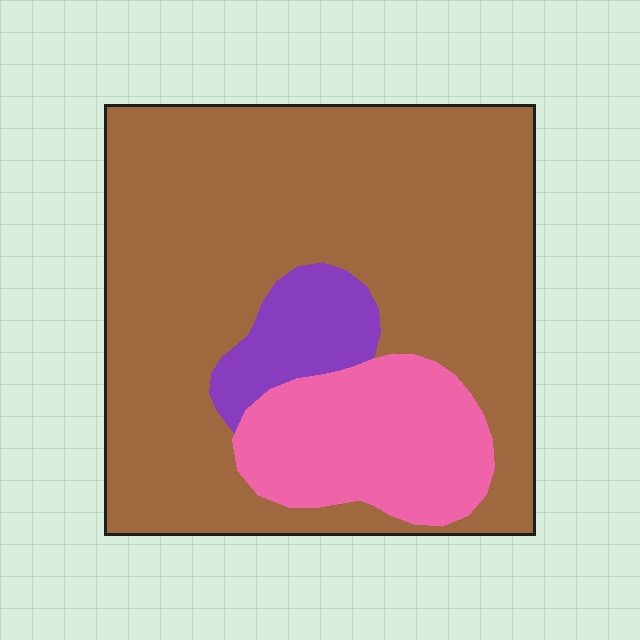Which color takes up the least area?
Purple, at roughly 10%.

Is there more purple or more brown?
Brown.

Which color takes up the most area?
Brown, at roughly 75%.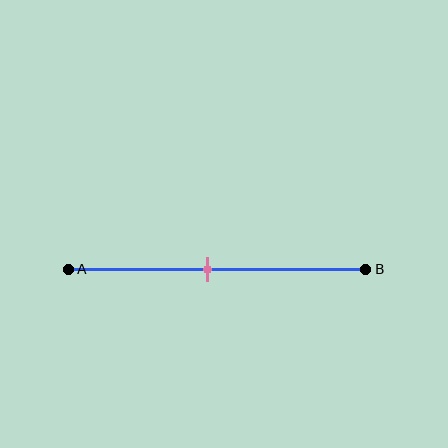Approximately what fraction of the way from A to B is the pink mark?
The pink mark is approximately 45% of the way from A to B.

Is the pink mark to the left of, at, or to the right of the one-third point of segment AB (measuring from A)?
The pink mark is to the right of the one-third point of segment AB.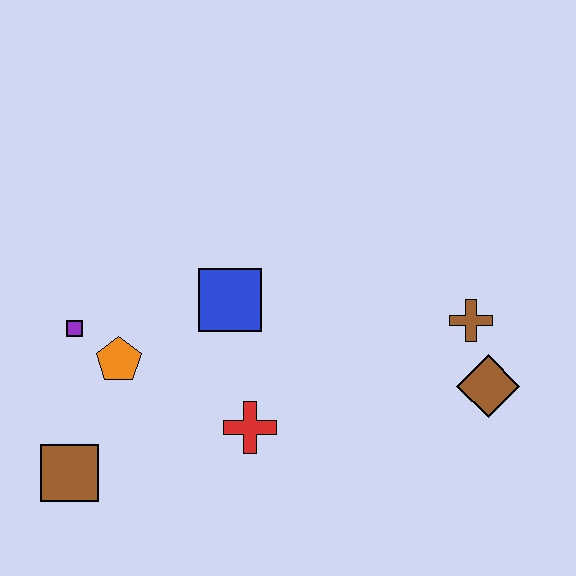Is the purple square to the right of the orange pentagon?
No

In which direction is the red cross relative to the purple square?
The red cross is to the right of the purple square.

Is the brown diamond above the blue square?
No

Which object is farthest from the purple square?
The brown diamond is farthest from the purple square.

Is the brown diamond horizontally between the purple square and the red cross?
No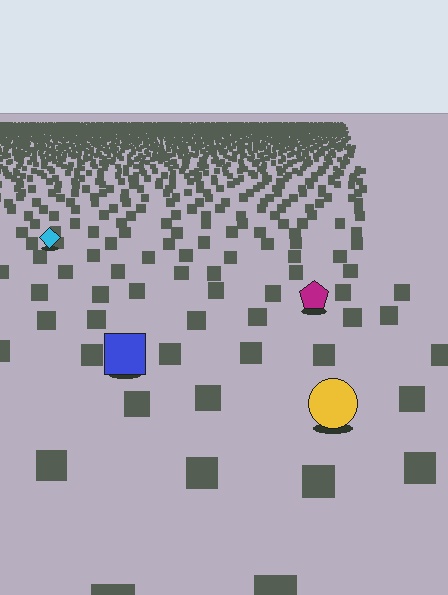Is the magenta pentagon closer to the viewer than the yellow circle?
No. The yellow circle is closer — you can tell from the texture gradient: the ground texture is coarser near it.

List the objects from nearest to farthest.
From nearest to farthest: the yellow circle, the blue square, the magenta pentagon, the cyan diamond.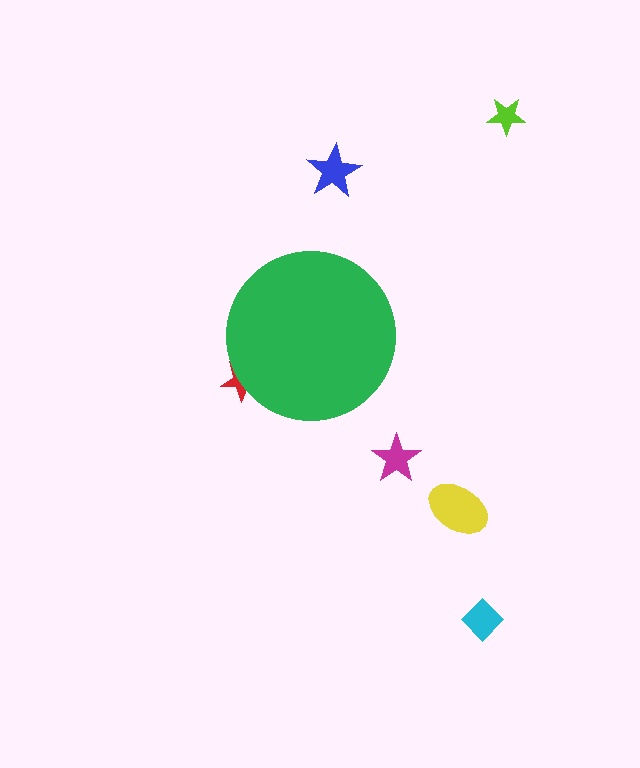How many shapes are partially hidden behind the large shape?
1 shape is partially hidden.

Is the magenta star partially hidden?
No, the magenta star is fully visible.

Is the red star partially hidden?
Yes, the red star is partially hidden behind the green circle.